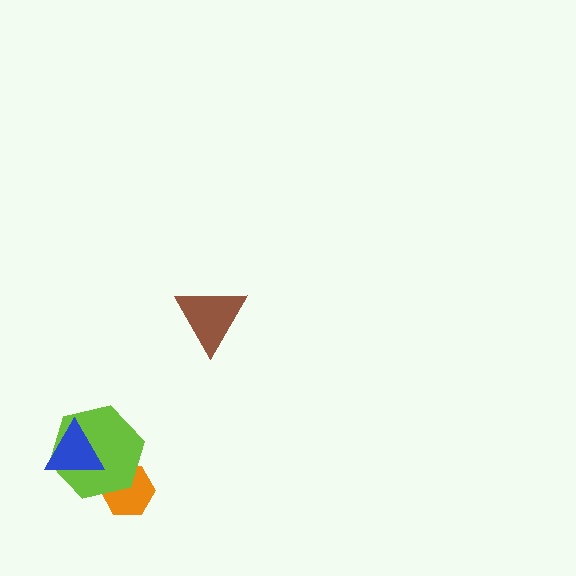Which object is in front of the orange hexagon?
The lime hexagon is in front of the orange hexagon.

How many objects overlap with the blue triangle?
1 object overlaps with the blue triangle.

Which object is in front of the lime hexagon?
The blue triangle is in front of the lime hexagon.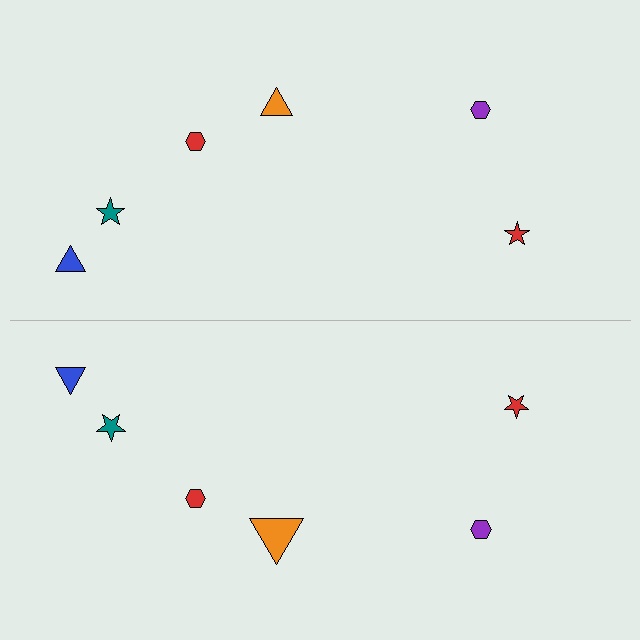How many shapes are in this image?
There are 12 shapes in this image.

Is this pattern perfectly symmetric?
No, the pattern is not perfectly symmetric. The orange triangle on the bottom side has a different size than its mirror counterpart.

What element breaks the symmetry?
The orange triangle on the bottom side has a different size than its mirror counterpart.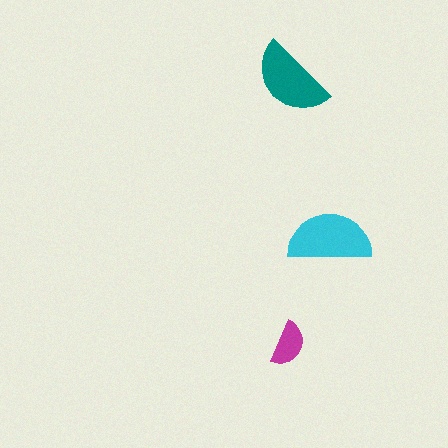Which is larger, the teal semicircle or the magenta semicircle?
The teal one.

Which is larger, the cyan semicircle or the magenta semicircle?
The cyan one.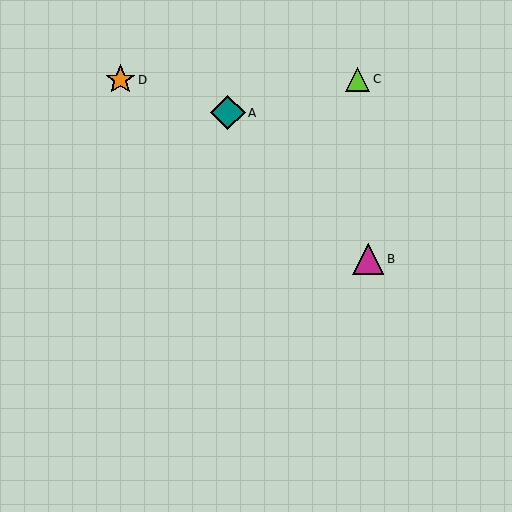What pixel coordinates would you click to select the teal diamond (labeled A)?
Click at (228, 113) to select the teal diamond A.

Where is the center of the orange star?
The center of the orange star is at (120, 80).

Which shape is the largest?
The teal diamond (labeled A) is the largest.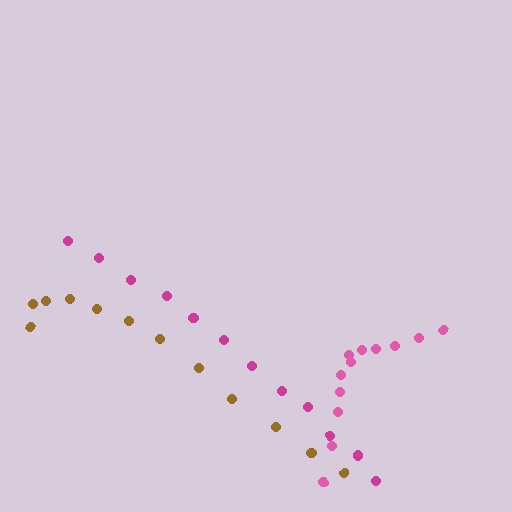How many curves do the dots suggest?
There are 3 distinct paths.